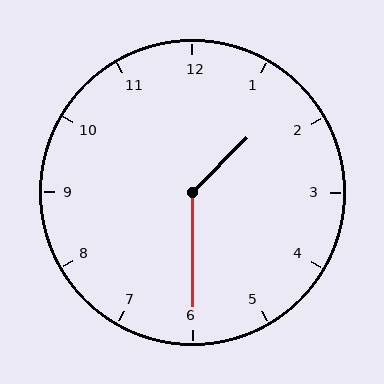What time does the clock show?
1:30.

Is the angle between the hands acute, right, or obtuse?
It is obtuse.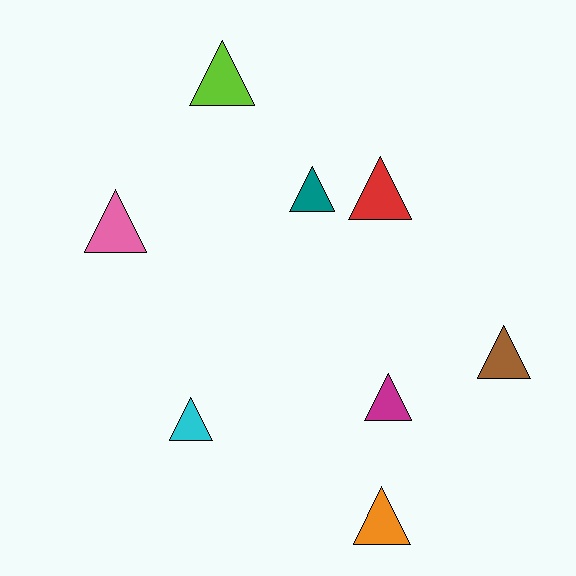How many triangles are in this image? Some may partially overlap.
There are 8 triangles.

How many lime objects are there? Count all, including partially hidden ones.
There is 1 lime object.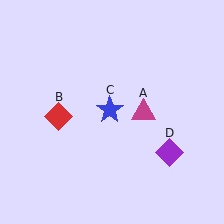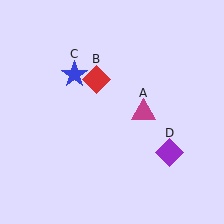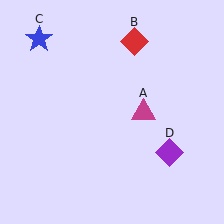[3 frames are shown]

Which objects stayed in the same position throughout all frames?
Magenta triangle (object A) and purple diamond (object D) remained stationary.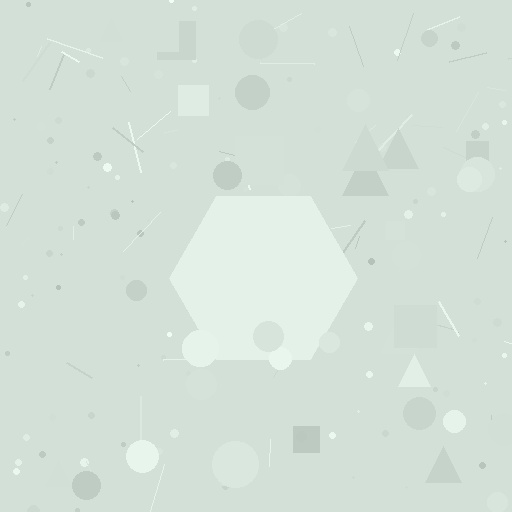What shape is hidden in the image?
A hexagon is hidden in the image.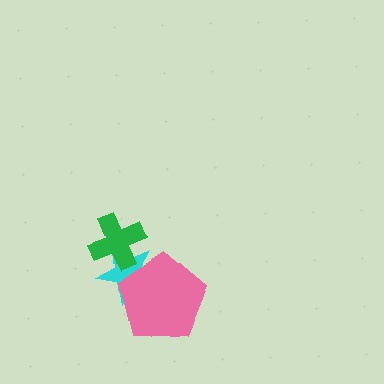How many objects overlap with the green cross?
1 object overlaps with the green cross.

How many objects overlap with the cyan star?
2 objects overlap with the cyan star.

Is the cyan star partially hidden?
Yes, it is partially covered by another shape.